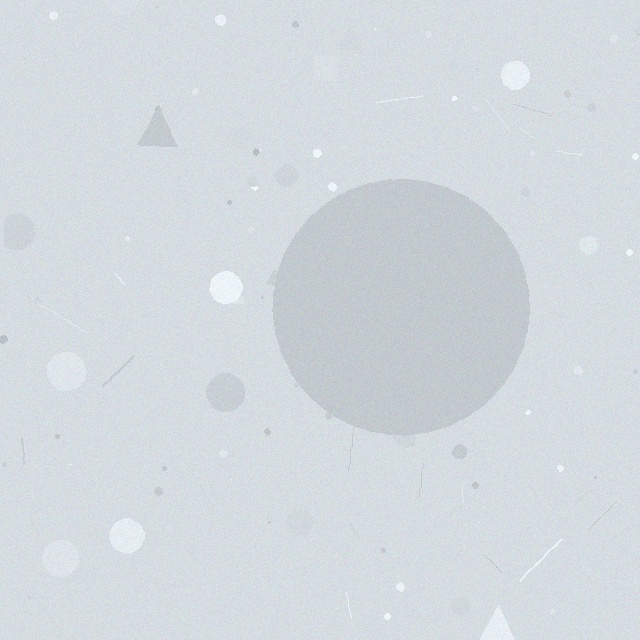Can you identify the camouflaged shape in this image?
The camouflaged shape is a circle.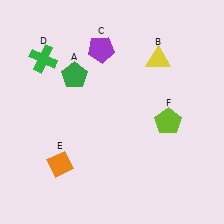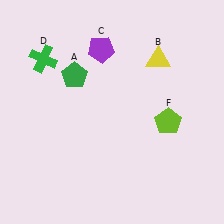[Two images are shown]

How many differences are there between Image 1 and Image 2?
There is 1 difference between the two images.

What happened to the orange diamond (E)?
The orange diamond (E) was removed in Image 2. It was in the bottom-left area of Image 1.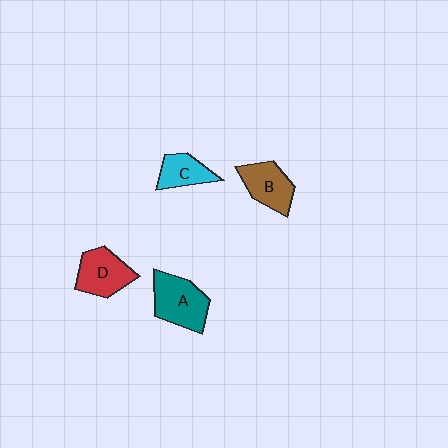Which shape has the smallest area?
Shape C (cyan).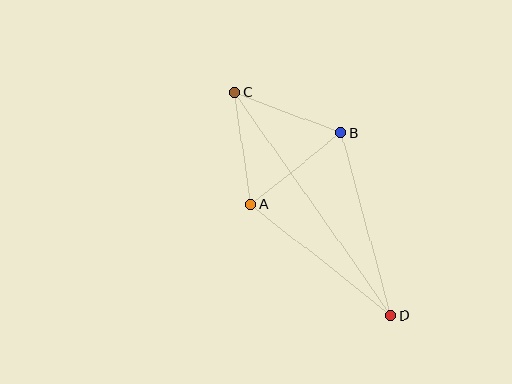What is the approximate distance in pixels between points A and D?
The distance between A and D is approximately 179 pixels.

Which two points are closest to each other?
Points A and C are closest to each other.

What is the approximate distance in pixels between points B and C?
The distance between B and C is approximately 113 pixels.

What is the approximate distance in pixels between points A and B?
The distance between A and B is approximately 115 pixels.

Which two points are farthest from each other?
Points C and D are farthest from each other.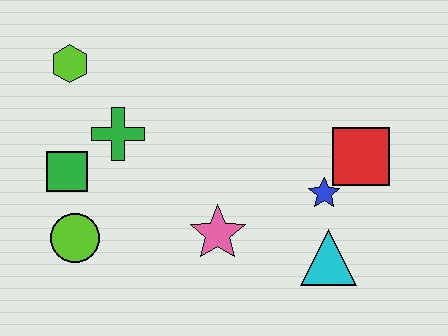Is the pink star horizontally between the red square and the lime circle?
Yes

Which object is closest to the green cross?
The green square is closest to the green cross.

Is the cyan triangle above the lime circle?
No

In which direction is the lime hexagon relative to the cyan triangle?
The lime hexagon is to the left of the cyan triangle.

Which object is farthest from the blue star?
The lime hexagon is farthest from the blue star.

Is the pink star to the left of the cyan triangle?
Yes